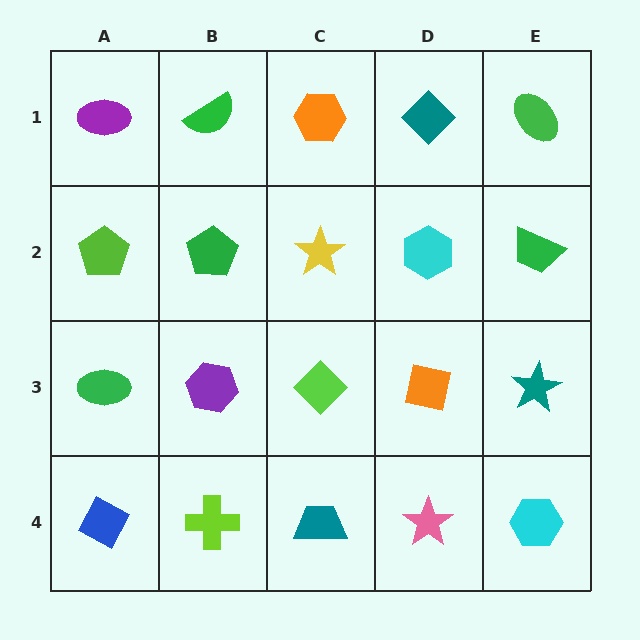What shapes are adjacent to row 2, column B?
A green semicircle (row 1, column B), a purple hexagon (row 3, column B), a lime pentagon (row 2, column A), a yellow star (row 2, column C).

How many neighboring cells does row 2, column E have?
3.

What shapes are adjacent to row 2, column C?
An orange hexagon (row 1, column C), a lime diamond (row 3, column C), a green pentagon (row 2, column B), a cyan hexagon (row 2, column D).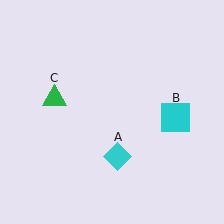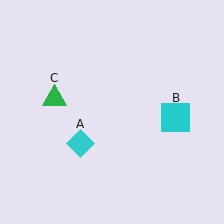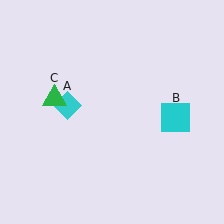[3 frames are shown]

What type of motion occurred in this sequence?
The cyan diamond (object A) rotated clockwise around the center of the scene.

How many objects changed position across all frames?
1 object changed position: cyan diamond (object A).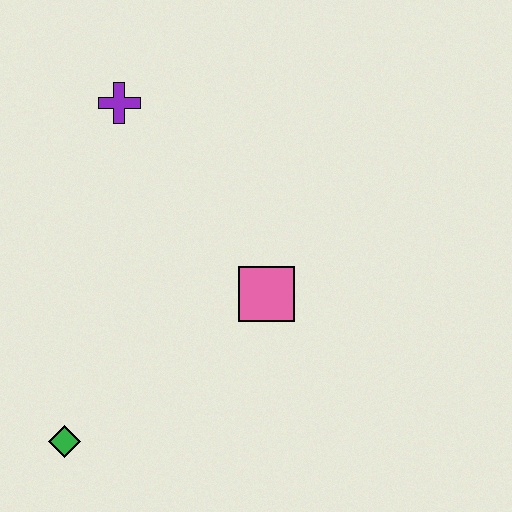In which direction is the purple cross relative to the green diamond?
The purple cross is above the green diamond.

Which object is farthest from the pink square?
The green diamond is farthest from the pink square.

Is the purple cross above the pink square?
Yes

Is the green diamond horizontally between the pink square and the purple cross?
No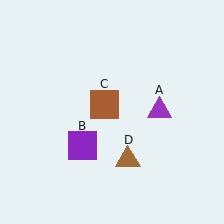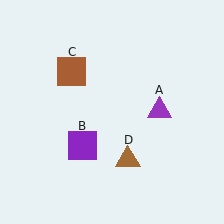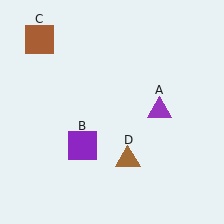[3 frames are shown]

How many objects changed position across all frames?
1 object changed position: brown square (object C).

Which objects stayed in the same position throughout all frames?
Purple triangle (object A) and purple square (object B) and brown triangle (object D) remained stationary.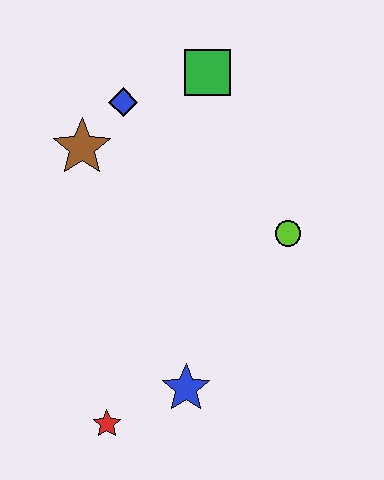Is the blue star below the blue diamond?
Yes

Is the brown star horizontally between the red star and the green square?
No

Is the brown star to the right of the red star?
No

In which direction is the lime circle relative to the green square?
The lime circle is below the green square.